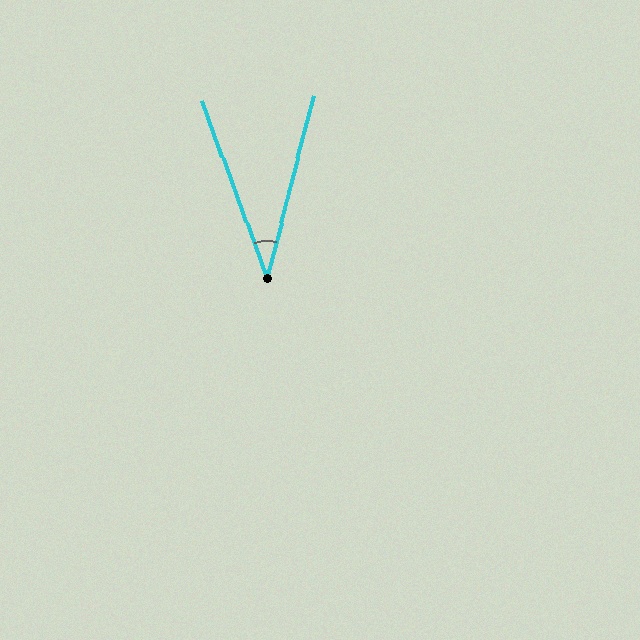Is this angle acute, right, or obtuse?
It is acute.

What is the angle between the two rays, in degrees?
Approximately 35 degrees.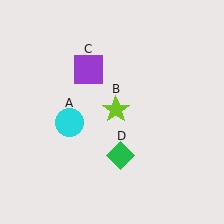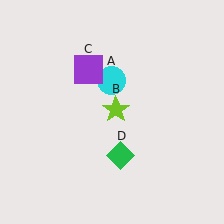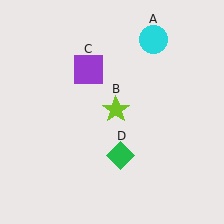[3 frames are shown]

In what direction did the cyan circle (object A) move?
The cyan circle (object A) moved up and to the right.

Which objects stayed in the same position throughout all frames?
Lime star (object B) and purple square (object C) and green diamond (object D) remained stationary.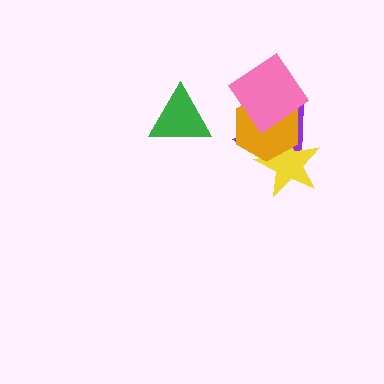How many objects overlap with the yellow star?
2 objects overlap with the yellow star.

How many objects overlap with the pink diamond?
2 objects overlap with the pink diamond.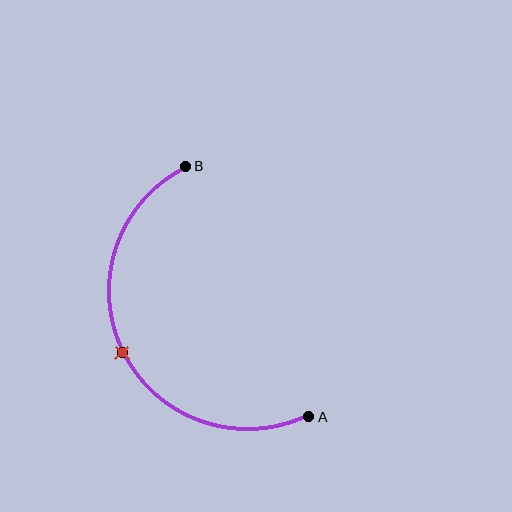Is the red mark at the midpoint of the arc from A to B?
Yes. The red mark lies on the arc at equal arc-length from both A and B — it is the arc midpoint.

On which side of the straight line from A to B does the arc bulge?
The arc bulges to the left of the straight line connecting A and B.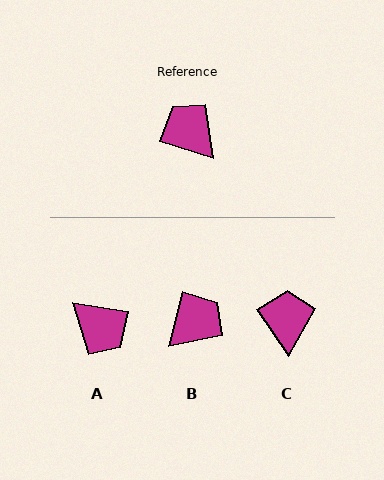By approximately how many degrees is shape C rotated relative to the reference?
Approximately 38 degrees clockwise.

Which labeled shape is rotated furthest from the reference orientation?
A, about 172 degrees away.